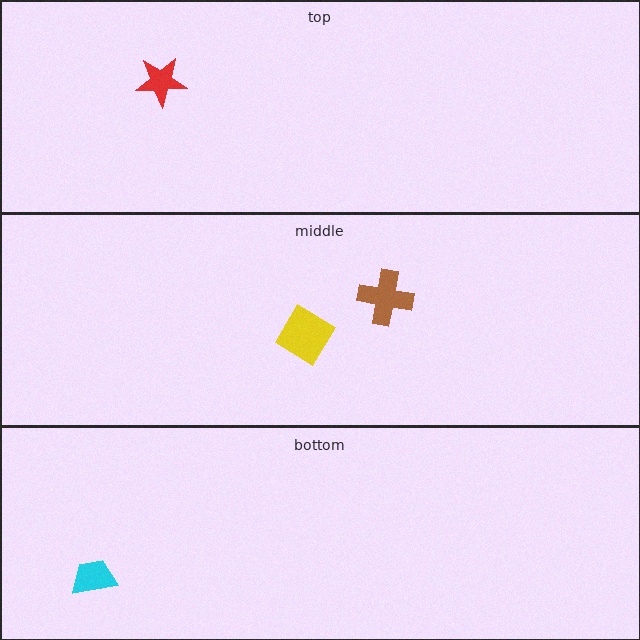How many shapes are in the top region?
1.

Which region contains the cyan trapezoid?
The bottom region.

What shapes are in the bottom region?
The cyan trapezoid.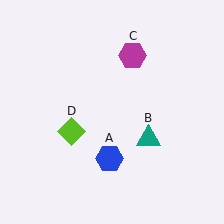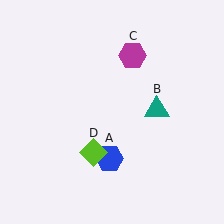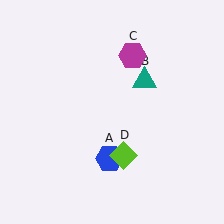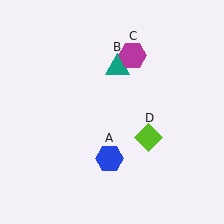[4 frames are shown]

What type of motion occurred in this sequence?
The teal triangle (object B), lime diamond (object D) rotated counterclockwise around the center of the scene.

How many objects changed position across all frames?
2 objects changed position: teal triangle (object B), lime diamond (object D).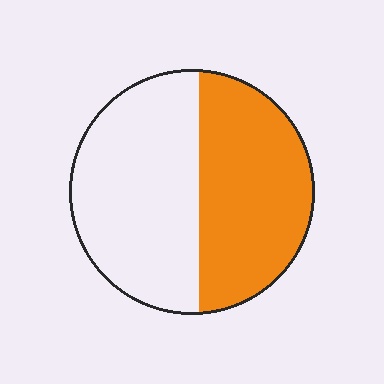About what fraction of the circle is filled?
About one half (1/2).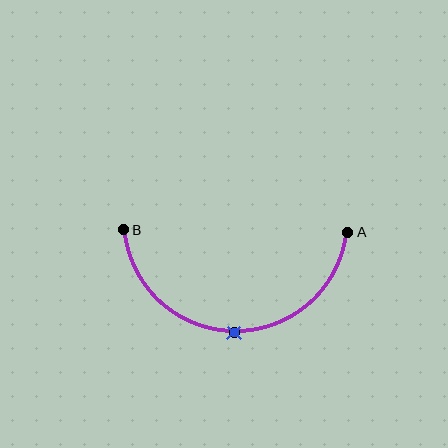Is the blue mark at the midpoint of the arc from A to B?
Yes. The blue mark lies on the arc at equal arc-length from both A and B — it is the arc midpoint.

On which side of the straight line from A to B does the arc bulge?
The arc bulges below the straight line connecting A and B.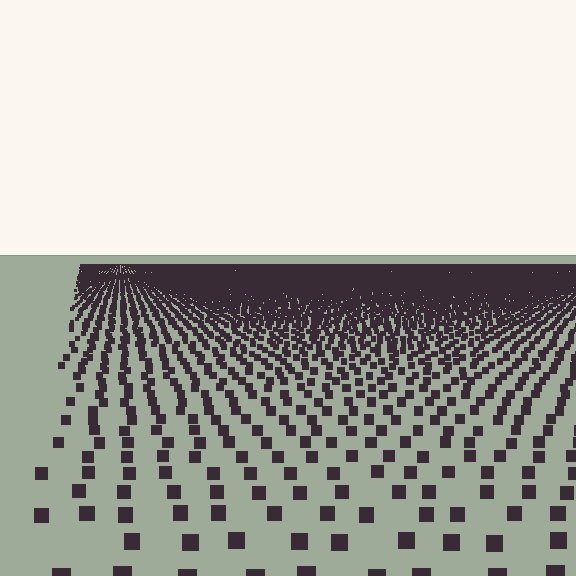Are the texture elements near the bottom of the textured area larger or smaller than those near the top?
Larger. Near the bottom, elements are closer to the viewer and appear at a bigger on-screen size.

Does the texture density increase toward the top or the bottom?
Density increases toward the top.